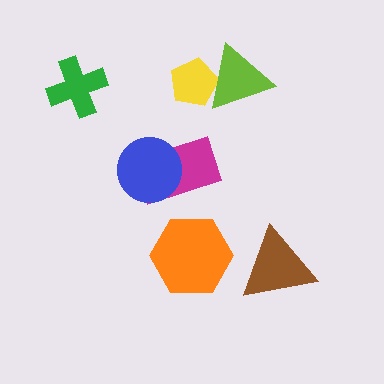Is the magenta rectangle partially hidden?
Yes, it is partially covered by another shape.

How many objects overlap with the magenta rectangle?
1 object overlaps with the magenta rectangle.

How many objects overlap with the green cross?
0 objects overlap with the green cross.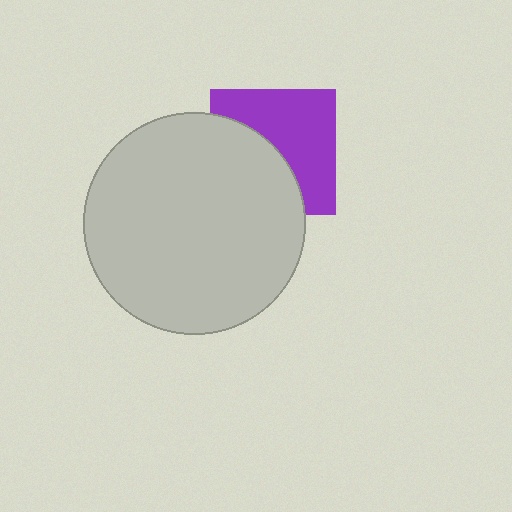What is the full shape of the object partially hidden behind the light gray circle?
The partially hidden object is a purple square.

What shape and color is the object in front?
The object in front is a light gray circle.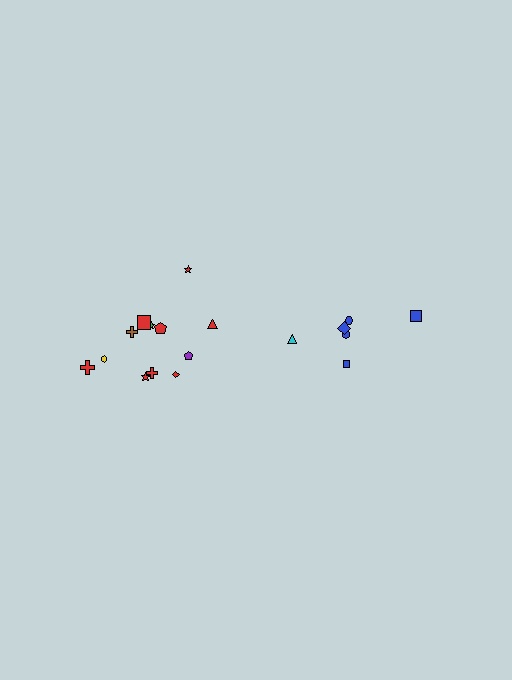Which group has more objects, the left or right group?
The left group.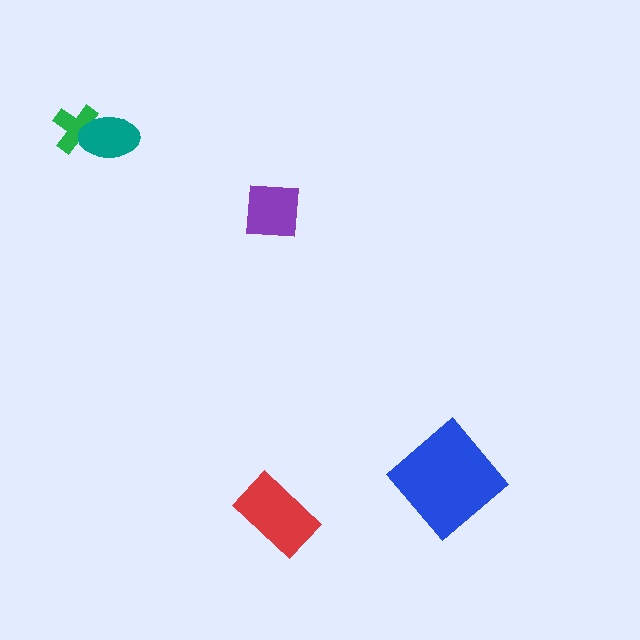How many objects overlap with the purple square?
0 objects overlap with the purple square.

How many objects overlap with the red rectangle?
0 objects overlap with the red rectangle.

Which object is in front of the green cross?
The teal ellipse is in front of the green cross.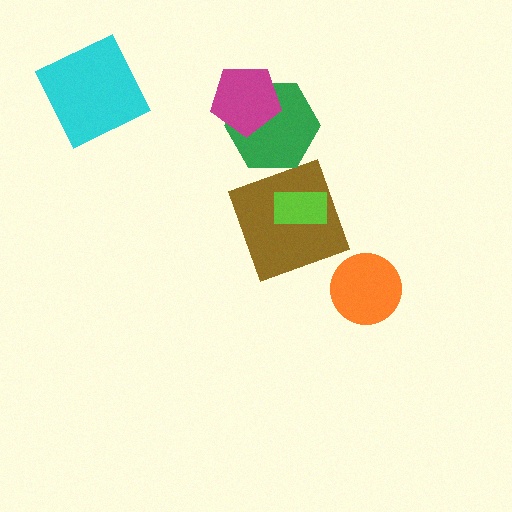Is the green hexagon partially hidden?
Yes, it is partially covered by another shape.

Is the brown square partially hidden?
Yes, it is partially covered by another shape.